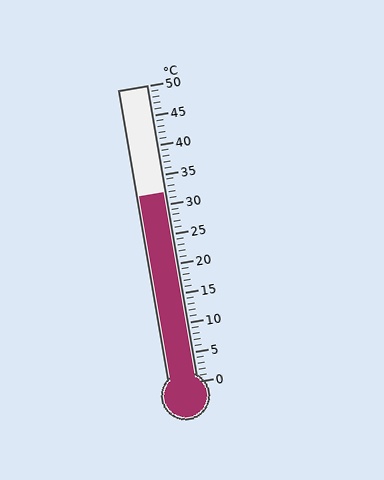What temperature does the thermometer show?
The thermometer shows approximately 32°C.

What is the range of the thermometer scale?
The thermometer scale ranges from 0°C to 50°C.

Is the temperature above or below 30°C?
The temperature is above 30°C.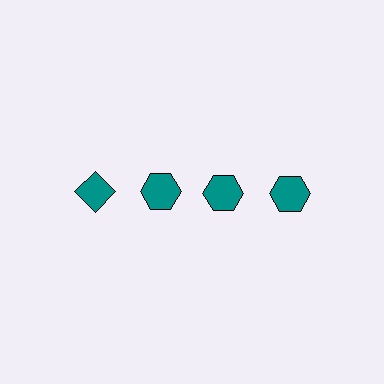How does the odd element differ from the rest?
It has a different shape: diamond instead of hexagon.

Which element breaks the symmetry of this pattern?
The teal diamond in the top row, leftmost column breaks the symmetry. All other shapes are teal hexagons.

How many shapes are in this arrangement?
There are 4 shapes arranged in a grid pattern.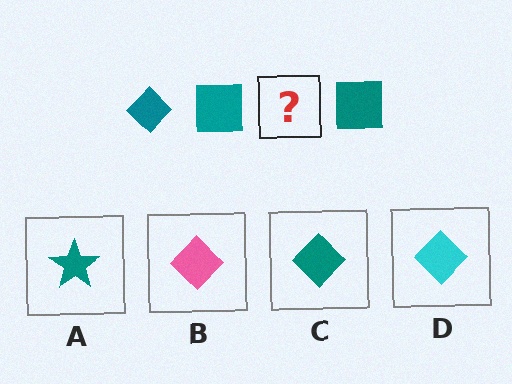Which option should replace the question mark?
Option C.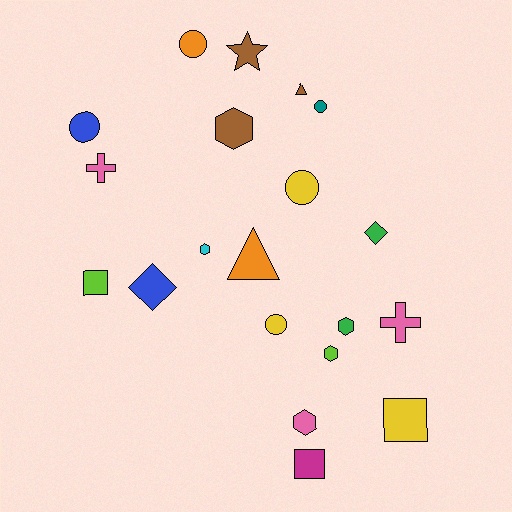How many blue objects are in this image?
There are 2 blue objects.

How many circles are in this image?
There are 5 circles.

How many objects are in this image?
There are 20 objects.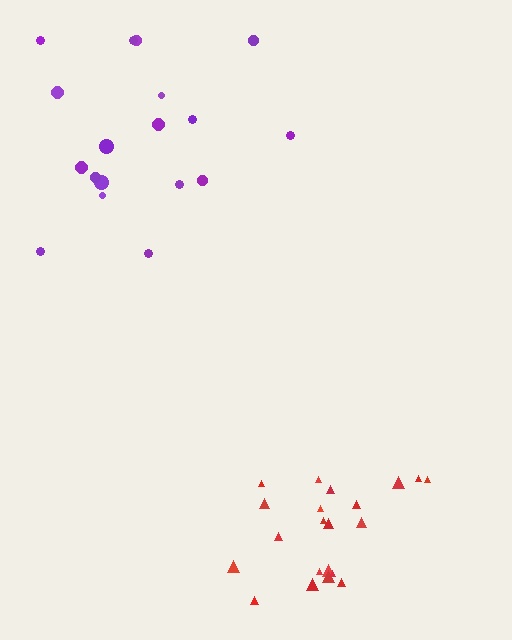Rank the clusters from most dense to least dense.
red, purple.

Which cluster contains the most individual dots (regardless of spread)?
Red (21).